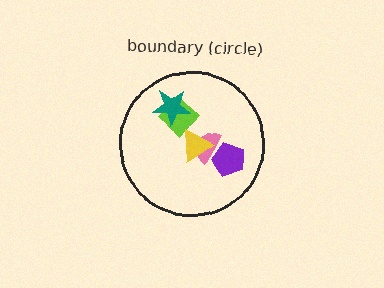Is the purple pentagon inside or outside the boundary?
Inside.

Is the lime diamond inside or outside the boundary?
Inside.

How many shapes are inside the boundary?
5 inside, 0 outside.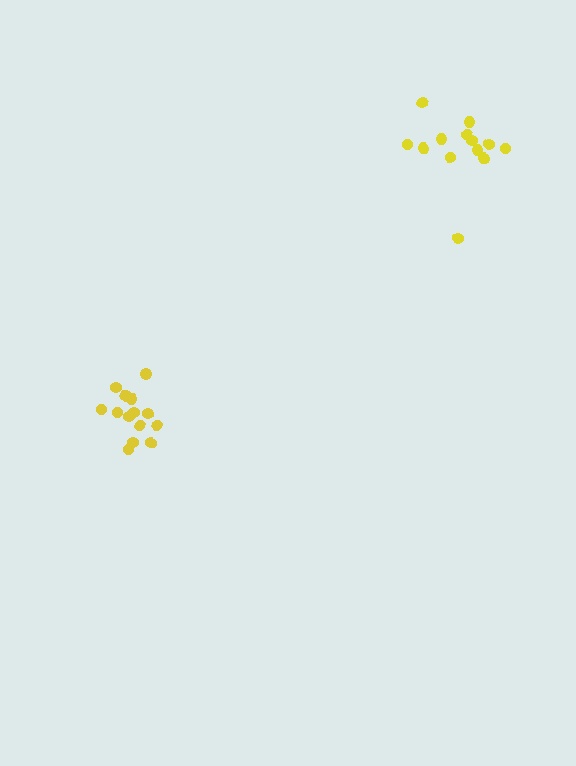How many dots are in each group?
Group 1: 14 dots, Group 2: 13 dots (27 total).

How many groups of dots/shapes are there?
There are 2 groups.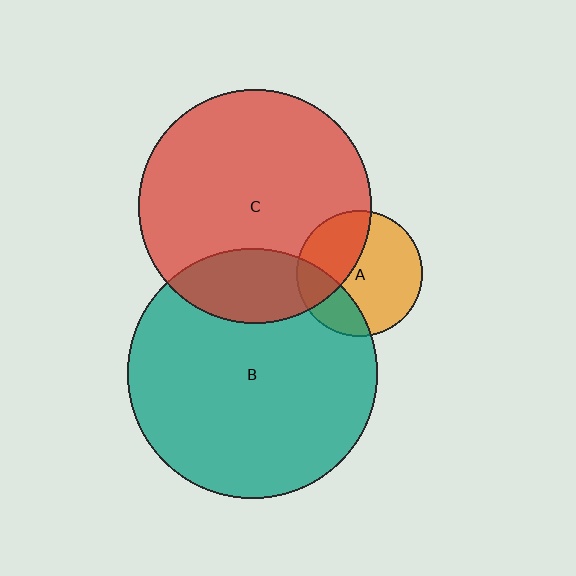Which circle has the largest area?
Circle B (teal).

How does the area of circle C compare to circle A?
Approximately 3.4 times.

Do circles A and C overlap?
Yes.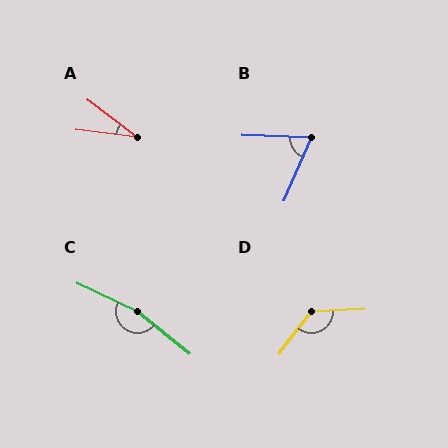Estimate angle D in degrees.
Approximately 130 degrees.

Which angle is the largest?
C, at approximately 166 degrees.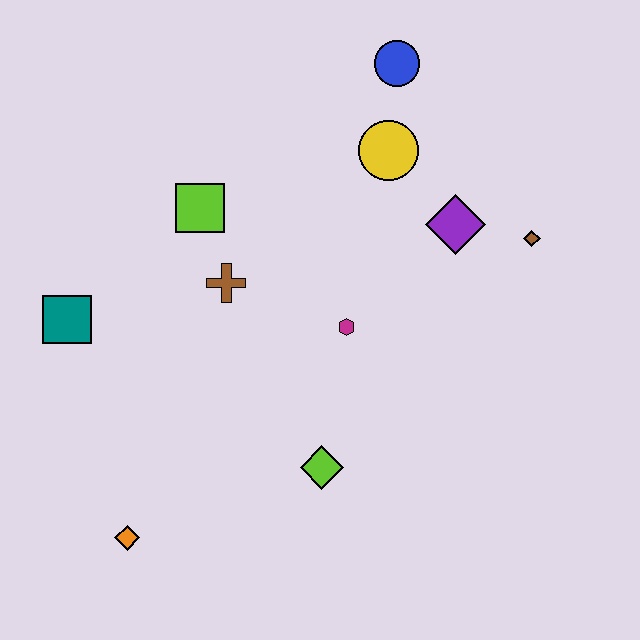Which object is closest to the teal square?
The brown cross is closest to the teal square.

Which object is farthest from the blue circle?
The orange diamond is farthest from the blue circle.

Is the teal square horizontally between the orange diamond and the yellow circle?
No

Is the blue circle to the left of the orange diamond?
No